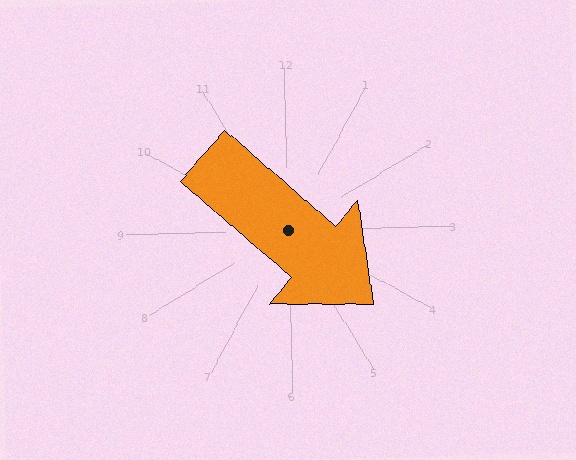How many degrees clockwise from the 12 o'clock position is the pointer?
Approximately 132 degrees.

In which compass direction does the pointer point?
Southeast.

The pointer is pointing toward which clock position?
Roughly 4 o'clock.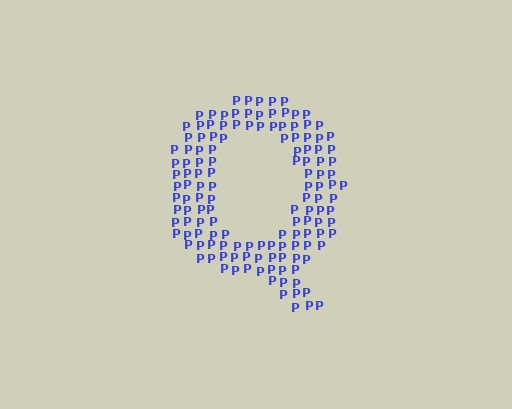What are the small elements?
The small elements are letter P's.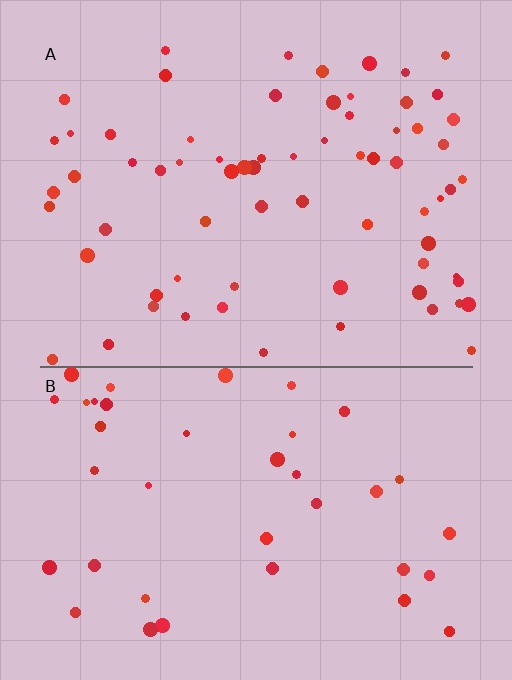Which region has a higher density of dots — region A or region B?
A (the top).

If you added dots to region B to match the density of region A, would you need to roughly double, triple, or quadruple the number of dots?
Approximately double.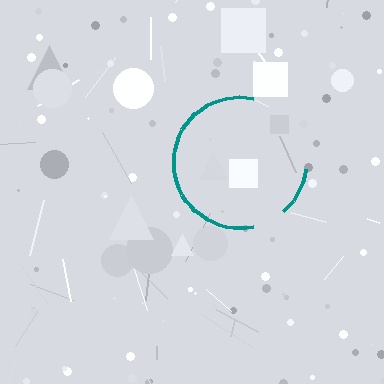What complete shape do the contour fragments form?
The contour fragments form a circle.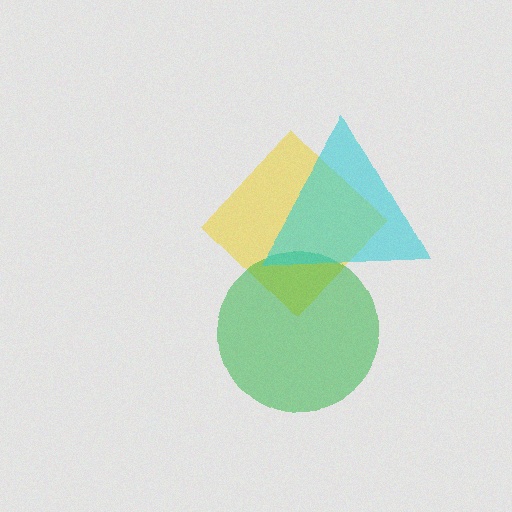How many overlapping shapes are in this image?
There are 3 overlapping shapes in the image.